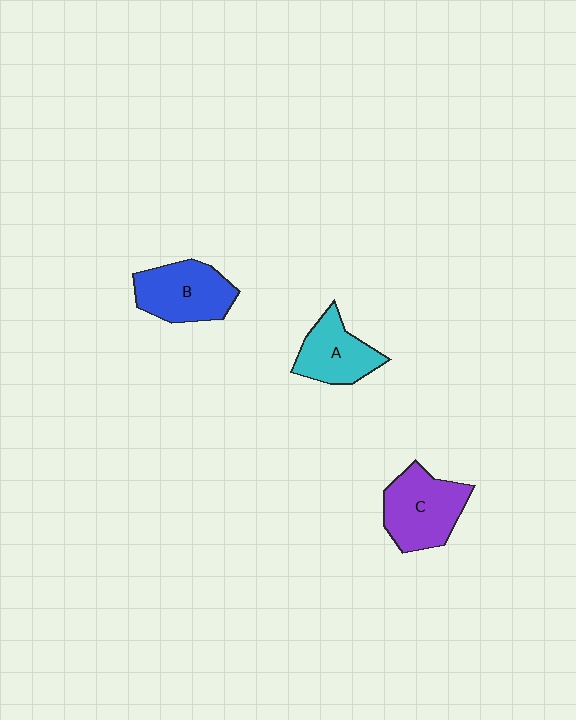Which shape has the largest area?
Shape C (purple).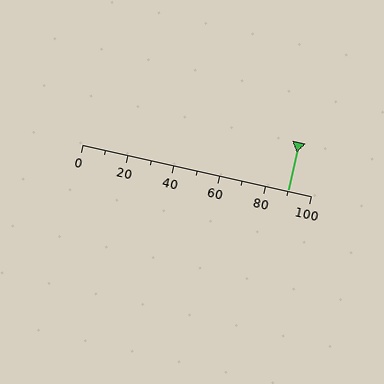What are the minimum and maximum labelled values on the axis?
The axis runs from 0 to 100.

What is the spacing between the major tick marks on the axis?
The major ticks are spaced 20 apart.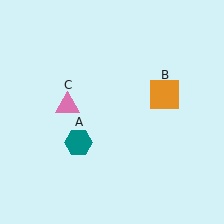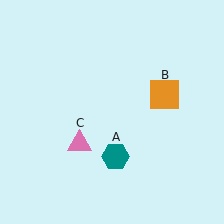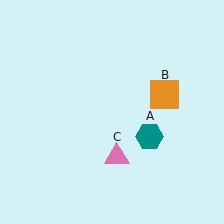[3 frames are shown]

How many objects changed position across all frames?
2 objects changed position: teal hexagon (object A), pink triangle (object C).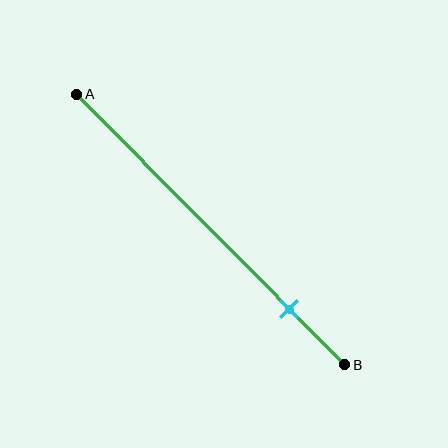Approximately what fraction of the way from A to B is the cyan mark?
The cyan mark is approximately 80% of the way from A to B.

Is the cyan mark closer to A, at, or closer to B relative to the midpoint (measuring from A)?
The cyan mark is closer to point B than the midpoint of segment AB.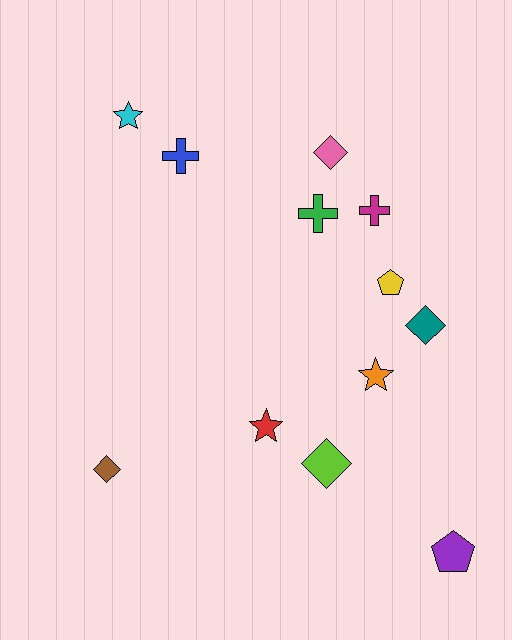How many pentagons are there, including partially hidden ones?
There are 2 pentagons.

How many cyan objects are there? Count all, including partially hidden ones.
There is 1 cyan object.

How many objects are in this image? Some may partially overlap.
There are 12 objects.